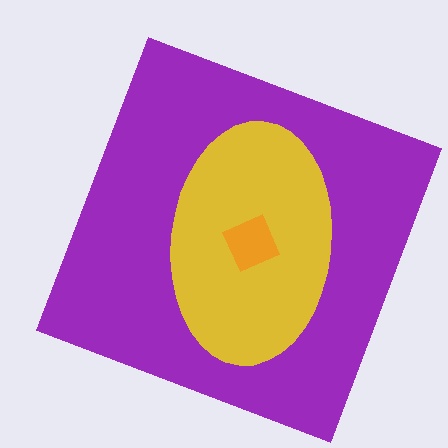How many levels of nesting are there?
3.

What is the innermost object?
The orange diamond.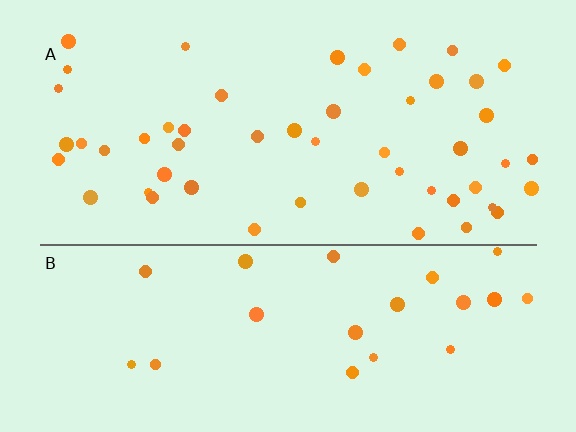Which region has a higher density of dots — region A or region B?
A (the top).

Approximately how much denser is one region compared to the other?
Approximately 2.1× — region A over region B.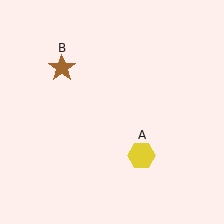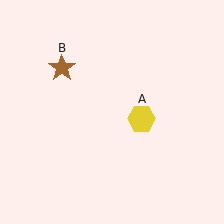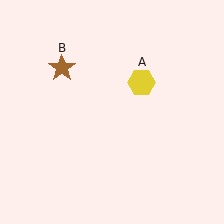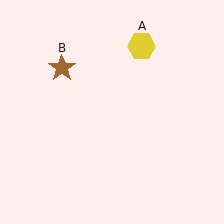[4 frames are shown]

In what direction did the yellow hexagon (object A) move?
The yellow hexagon (object A) moved up.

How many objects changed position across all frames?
1 object changed position: yellow hexagon (object A).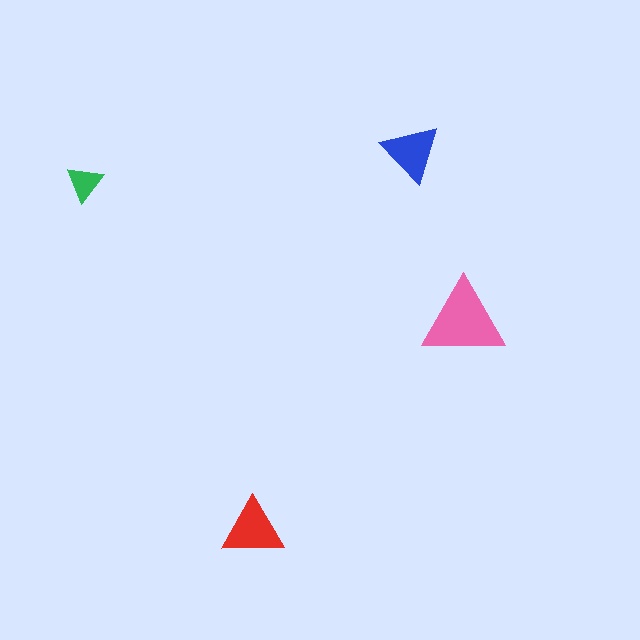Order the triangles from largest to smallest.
the pink one, the red one, the blue one, the green one.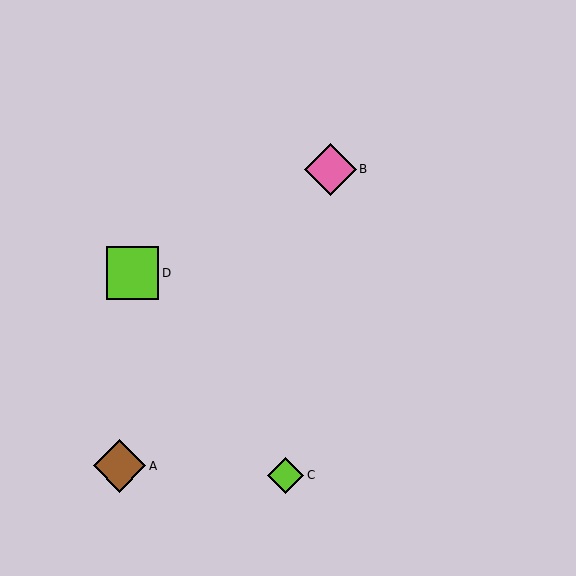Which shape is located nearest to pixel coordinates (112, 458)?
The brown diamond (labeled A) at (120, 466) is nearest to that location.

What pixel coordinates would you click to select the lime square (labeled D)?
Click at (133, 273) to select the lime square D.